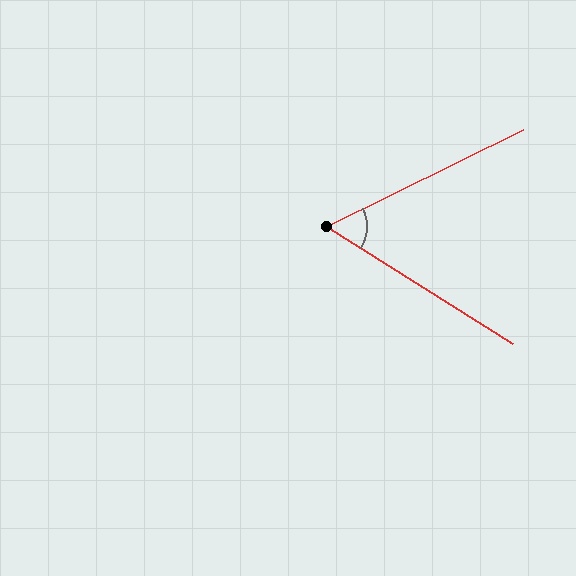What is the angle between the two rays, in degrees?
Approximately 58 degrees.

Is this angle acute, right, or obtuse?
It is acute.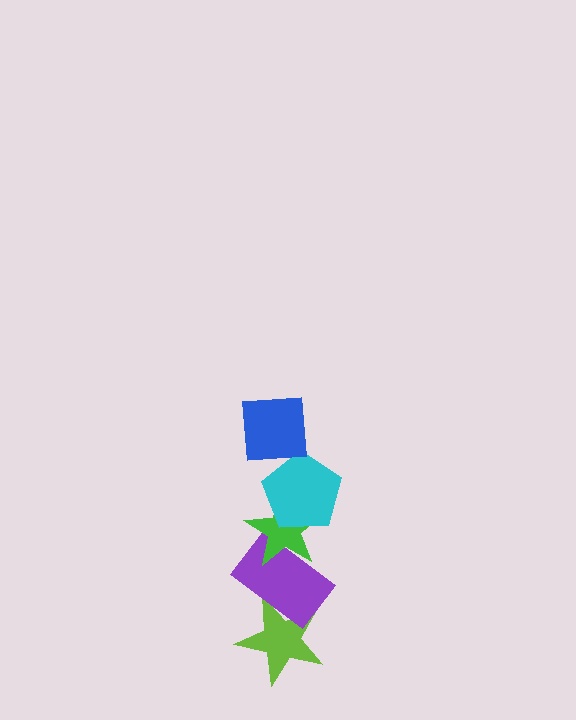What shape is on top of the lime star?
The purple rectangle is on top of the lime star.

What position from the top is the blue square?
The blue square is 1st from the top.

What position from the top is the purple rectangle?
The purple rectangle is 4th from the top.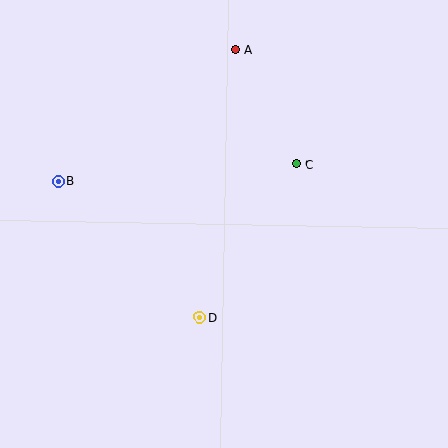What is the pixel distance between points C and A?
The distance between C and A is 130 pixels.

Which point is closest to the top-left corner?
Point B is closest to the top-left corner.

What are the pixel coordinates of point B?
Point B is at (58, 181).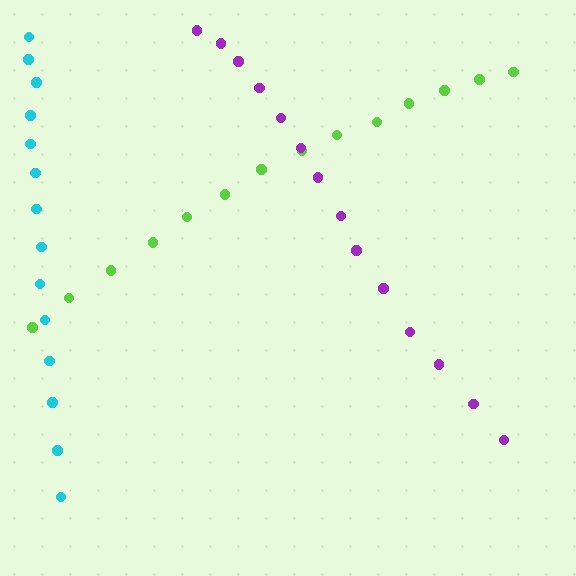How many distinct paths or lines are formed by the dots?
There are 3 distinct paths.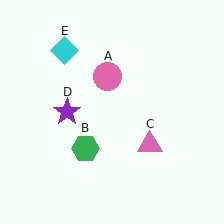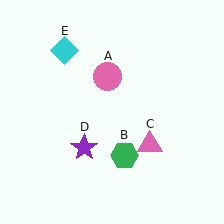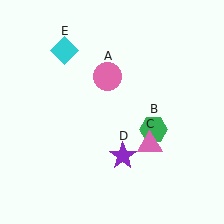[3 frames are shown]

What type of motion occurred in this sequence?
The green hexagon (object B), purple star (object D) rotated counterclockwise around the center of the scene.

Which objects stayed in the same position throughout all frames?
Pink circle (object A) and pink triangle (object C) and cyan diamond (object E) remained stationary.